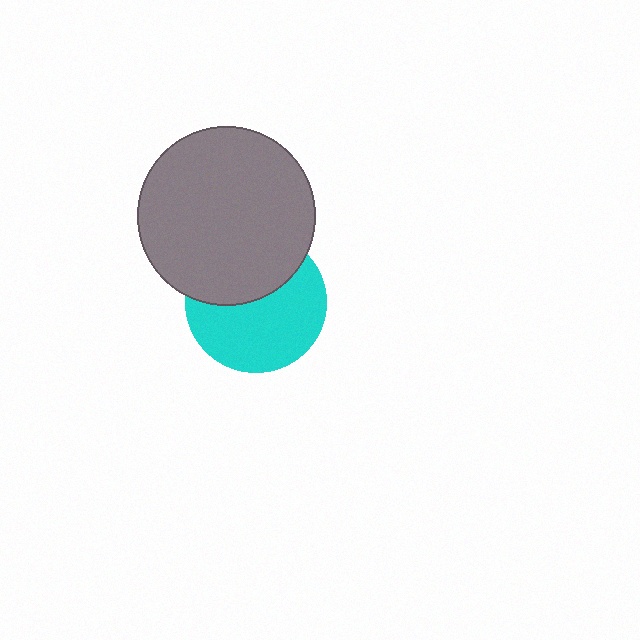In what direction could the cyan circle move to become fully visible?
The cyan circle could move down. That would shift it out from behind the gray circle entirely.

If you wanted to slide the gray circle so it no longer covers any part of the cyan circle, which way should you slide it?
Slide it up — that is the most direct way to separate the two shapes.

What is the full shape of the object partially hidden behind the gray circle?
The partially hidden object is a cyan circle.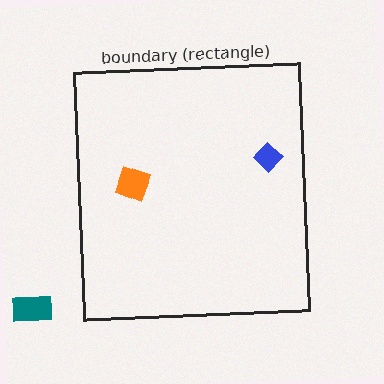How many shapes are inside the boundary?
2 inside, 1 outside.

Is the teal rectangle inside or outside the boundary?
Outside.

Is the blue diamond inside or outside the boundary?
Inside.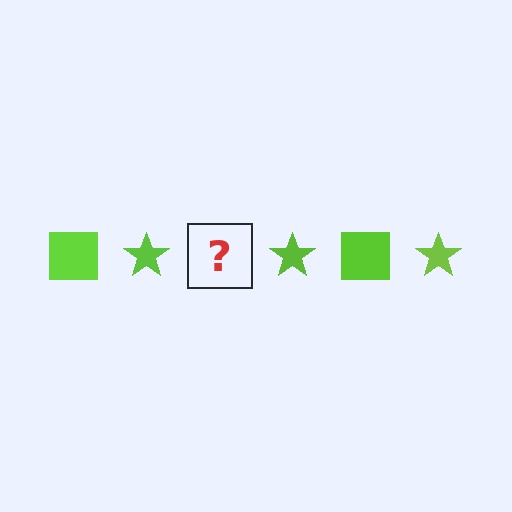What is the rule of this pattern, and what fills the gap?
The rule is that the pattern cycles through square, star shapes in lime. The gap should be filled with a lime square.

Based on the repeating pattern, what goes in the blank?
The blank should be a lime square.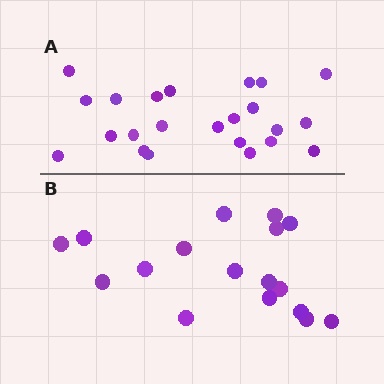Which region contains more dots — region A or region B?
Region A (the top region) has more dots.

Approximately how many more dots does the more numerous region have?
Region A has about 6 more dots than region B.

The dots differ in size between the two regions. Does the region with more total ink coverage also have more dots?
No. Region B has more total ink coverage because its dots are larger, but region A actually contains more individual dots. Total area can be misleading — the number of items is what matters here.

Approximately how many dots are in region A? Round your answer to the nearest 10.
About 20 dots. (The exact count is 23, which rounds to 20.)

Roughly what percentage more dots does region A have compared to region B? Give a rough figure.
About 35% more.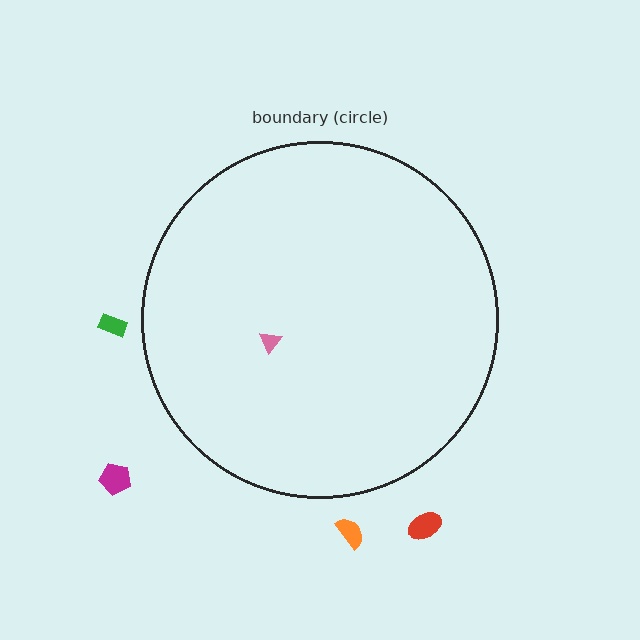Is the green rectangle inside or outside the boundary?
Outside.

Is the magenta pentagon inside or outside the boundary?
Outside.